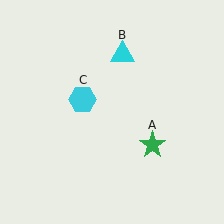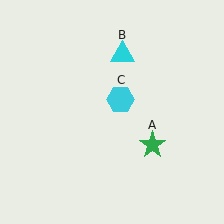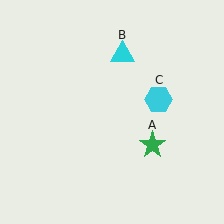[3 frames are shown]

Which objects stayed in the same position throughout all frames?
Green star (object A) and cyan triangle (object B) remained stationary.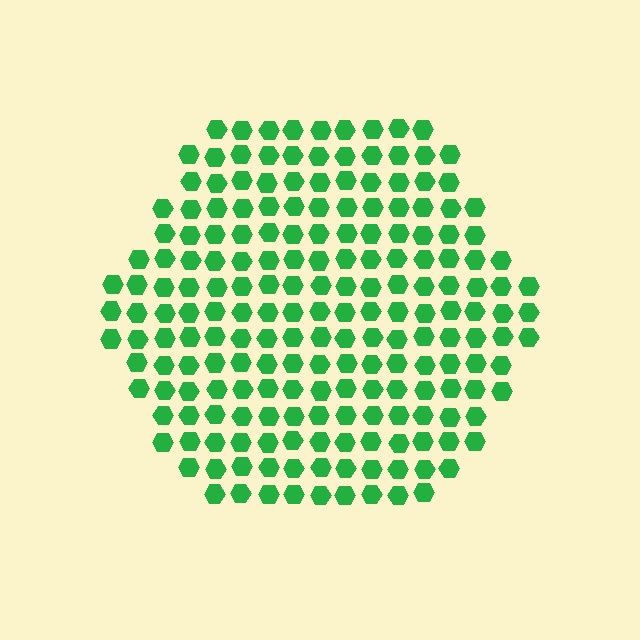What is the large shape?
The large shape is a hexagon.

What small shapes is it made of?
It is made of small hexagons.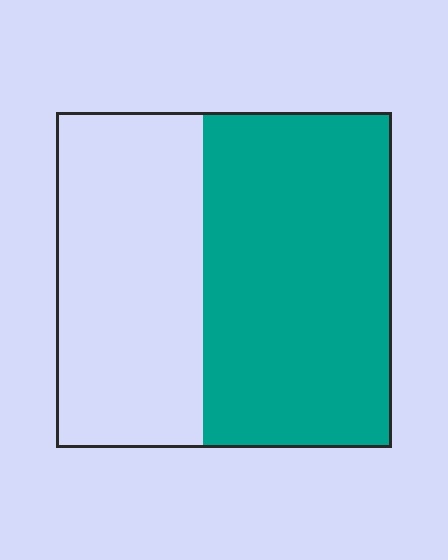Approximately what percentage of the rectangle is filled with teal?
Approximately 55%.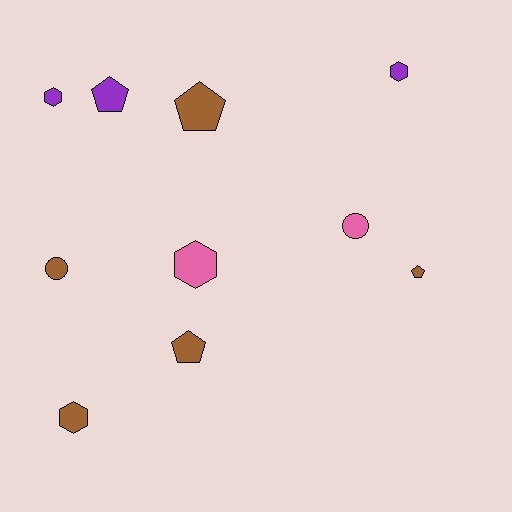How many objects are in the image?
There are 10 objects.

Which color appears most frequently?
Brown, with 5 objects.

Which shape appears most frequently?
Pentagon, with 4 objects.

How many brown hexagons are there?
There is 1 brown hexagon.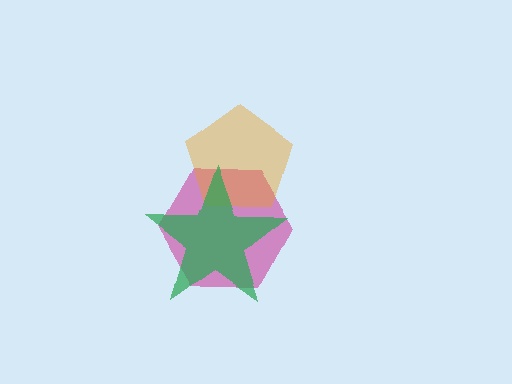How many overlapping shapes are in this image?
There are 3 overlapping shapes in the image.